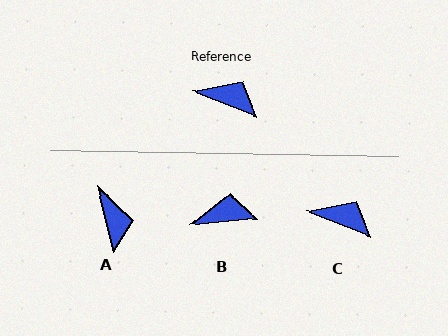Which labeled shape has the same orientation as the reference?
C.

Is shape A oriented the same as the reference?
No, it is off by about 55 degrees.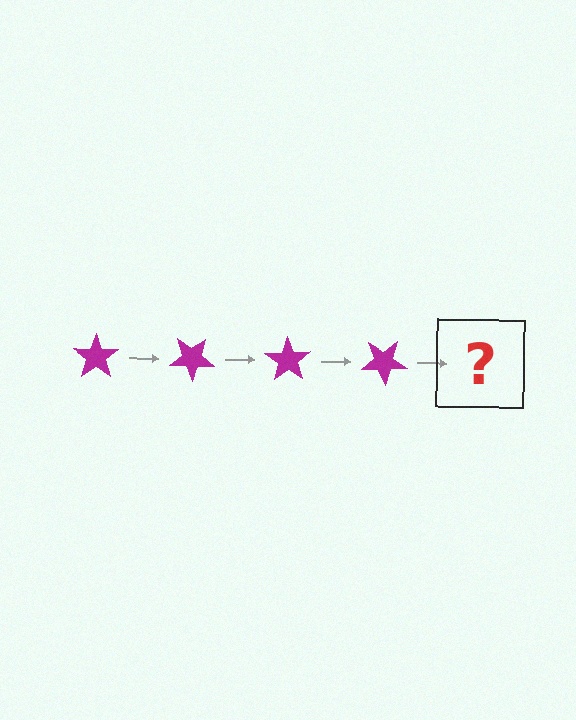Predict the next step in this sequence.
The next step is a magenta star rotated 140 degrees.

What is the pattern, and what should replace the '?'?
The pattern is that the star rotates 35 degrees each step. The '?' should be a magenta star rotated 140 degrees.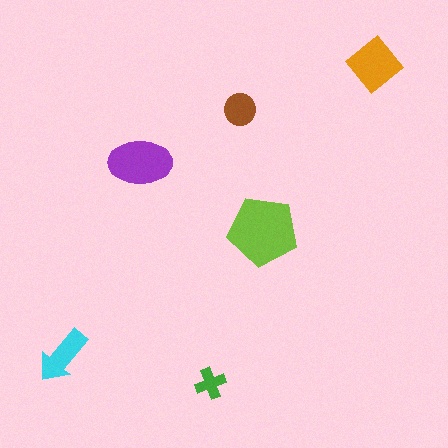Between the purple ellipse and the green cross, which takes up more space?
The purple ellipse.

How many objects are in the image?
There are 6 objects in the image.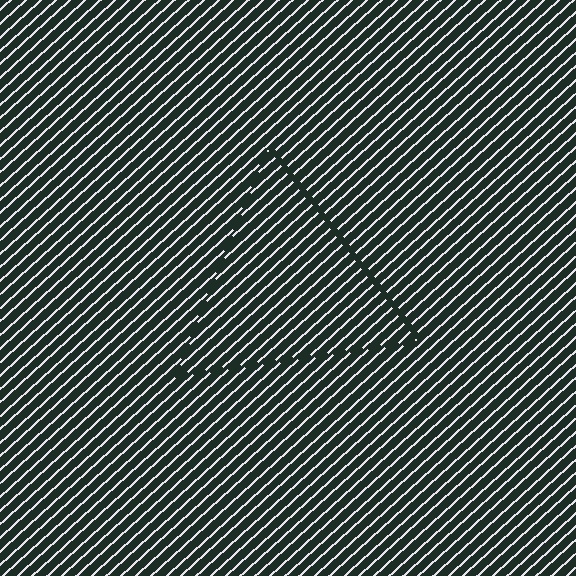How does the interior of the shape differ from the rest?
The interior of the shape contains the same grating, shifted by half a period — the contour is defined by the phase discontinuity where line-ends from the inner and outer gratings abut.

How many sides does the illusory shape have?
3 sides — the line-ends trace a triangle.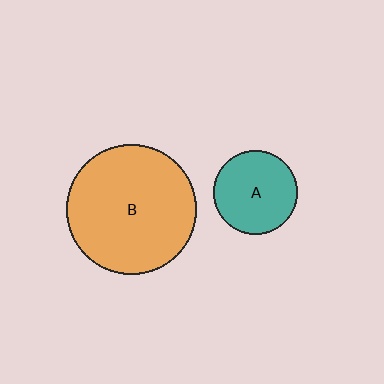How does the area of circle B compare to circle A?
Approximately 2.4 times.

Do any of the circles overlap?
No, none of the circles overlap.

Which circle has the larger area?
Circle B (orange).